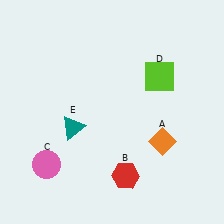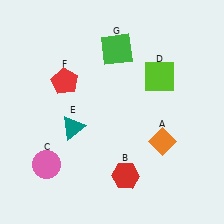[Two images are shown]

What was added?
A red pentagon (F), a green square (G) were added in Image 2.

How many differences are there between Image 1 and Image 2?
There are 2 differences between the two images.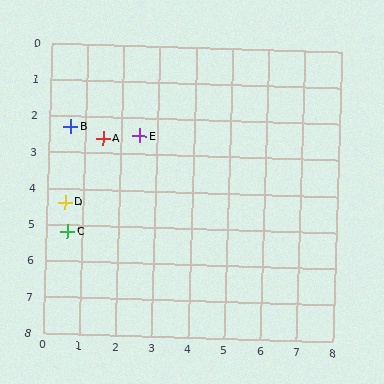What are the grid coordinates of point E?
Point E is at approximately (2.5, 2.5).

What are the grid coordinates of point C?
Point C is at approximately (0.6, 5.2).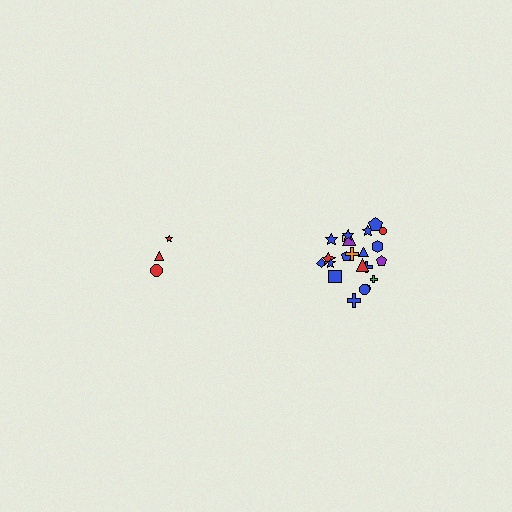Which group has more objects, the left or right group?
The right group.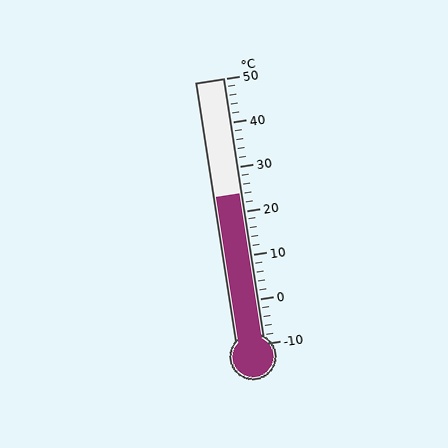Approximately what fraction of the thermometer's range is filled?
The thermometer is filled to approximately 55% of its range.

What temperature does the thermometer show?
The thermometer shows approximately 24°C.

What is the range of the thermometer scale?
The thermometer scale ranges from -10°C to 50°C.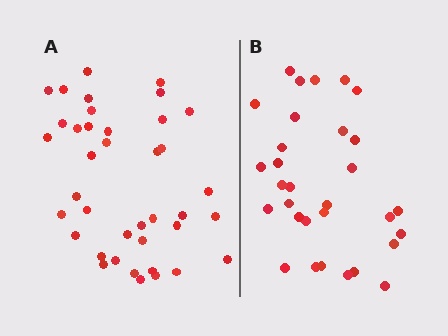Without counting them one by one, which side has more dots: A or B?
Region A (the left region) has more dots.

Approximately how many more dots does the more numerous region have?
Region A has roughly 8 or so more dots than region B.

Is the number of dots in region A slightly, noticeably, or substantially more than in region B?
Region A has noticeably more, but not dramatically so. The ratio is roughly 1.3 to 1.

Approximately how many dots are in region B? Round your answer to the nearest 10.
About 30 dots. (The exact count is 31, which rounds to 30.)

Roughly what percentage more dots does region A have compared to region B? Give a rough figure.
About 25% more.